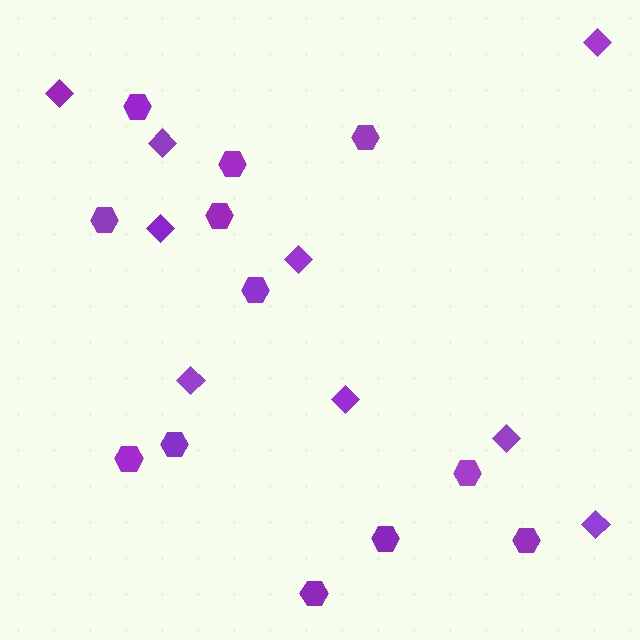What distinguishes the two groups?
There are 2 groups: one group of diamonds (9) and one group of hexagons (12).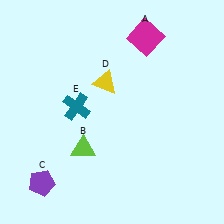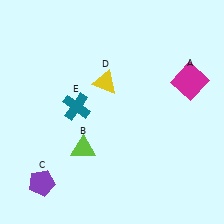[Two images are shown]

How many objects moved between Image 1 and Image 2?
1 object moved between the two images.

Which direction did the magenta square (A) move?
The magenta square (A) moved right.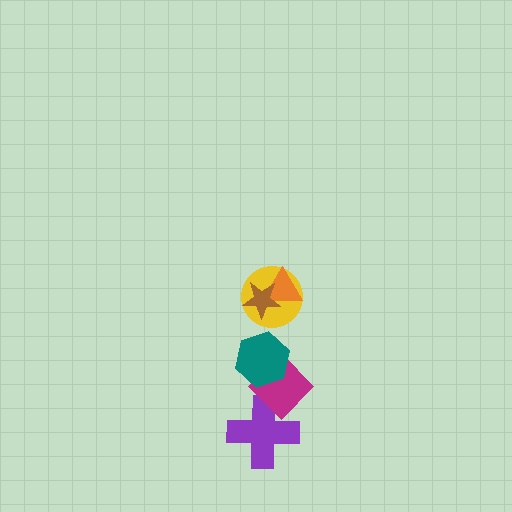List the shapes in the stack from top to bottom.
From top to bottom: the brown star, the orange triangle, the yellow circle, the teal hexagon, the magenta diamond, the purple cross.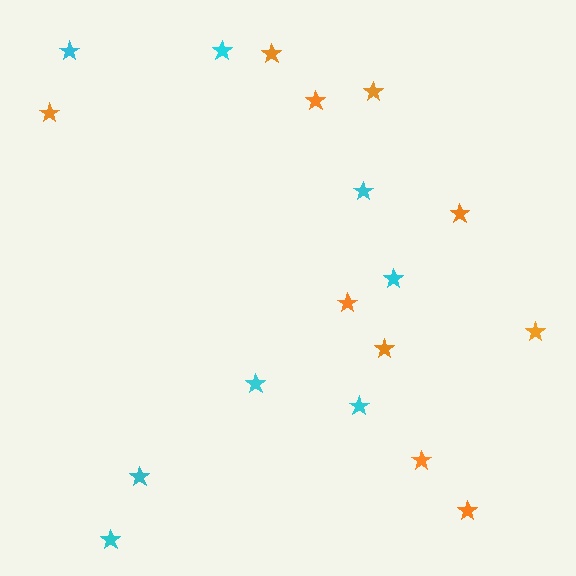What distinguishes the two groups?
There are 2 groups: one group of cyan stars (8) and one group of orange stars (10).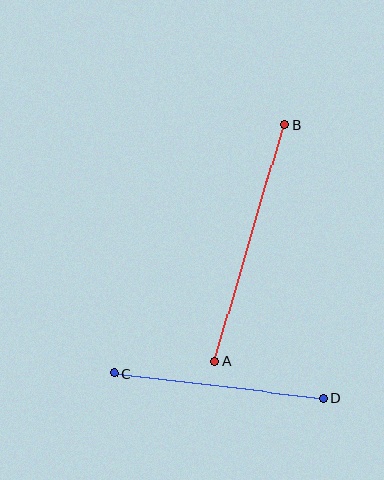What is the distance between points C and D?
The distance is approximately 211 pixels.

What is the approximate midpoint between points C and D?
The midpoint is at approximately (219, 386) pixels.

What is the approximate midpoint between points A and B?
The midpoint is at approximately (250, 243) pixels.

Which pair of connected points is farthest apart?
Points A and B are farthest apart.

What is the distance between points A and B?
The distance is approximately 247 pixels.